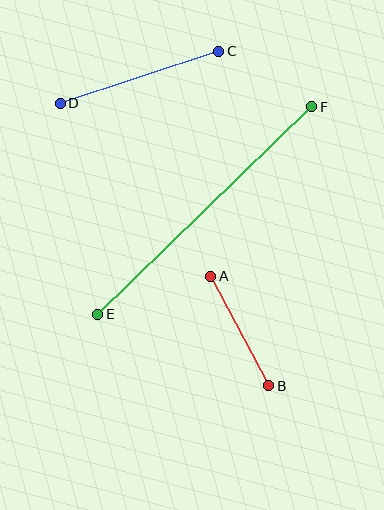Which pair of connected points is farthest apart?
Points E and F are farthest apart.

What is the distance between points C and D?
The distance is approximately 167 pixels.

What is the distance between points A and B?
The distance is approximately 124 pixels.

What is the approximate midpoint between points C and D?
The midpoint is at approximately (140, 77) pixels.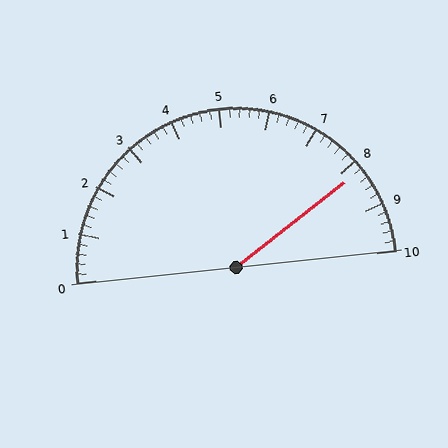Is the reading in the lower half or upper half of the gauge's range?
The reading is in the upper half of the range (0 to 10).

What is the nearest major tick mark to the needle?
The nearest major tick mark is 8.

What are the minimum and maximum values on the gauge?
The gauge ranges from 0 to 10.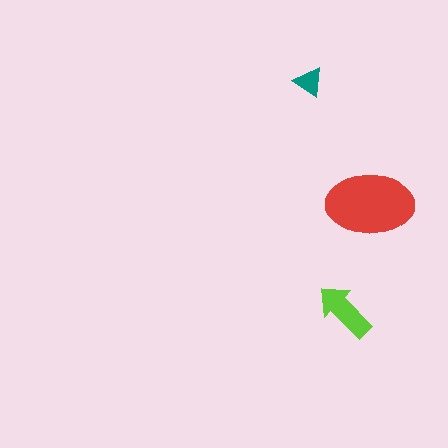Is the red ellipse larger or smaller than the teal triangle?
Larger.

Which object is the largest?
The red ellipse.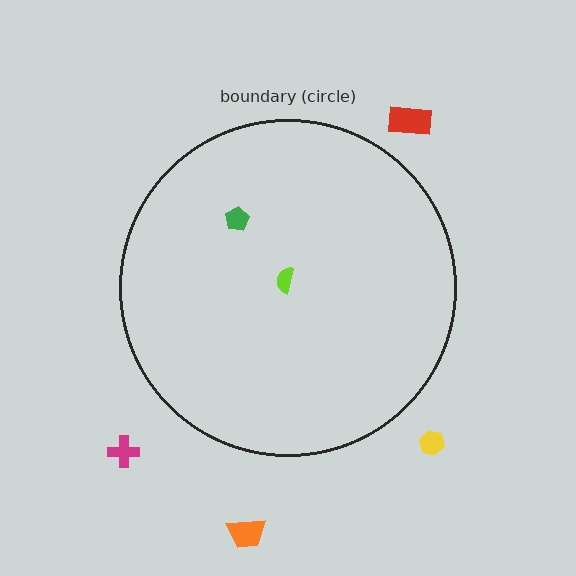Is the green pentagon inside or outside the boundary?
Inside.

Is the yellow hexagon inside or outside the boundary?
Outside.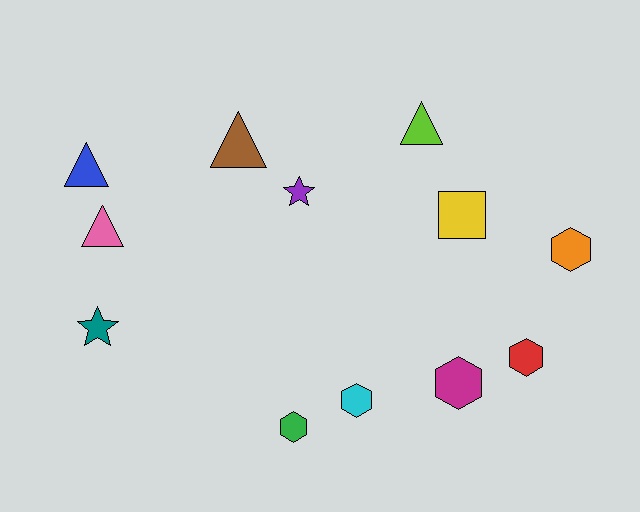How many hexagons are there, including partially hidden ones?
There are 5 hexagons.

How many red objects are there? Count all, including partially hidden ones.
There is 1 red object.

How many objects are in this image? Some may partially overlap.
There are 12 objects.